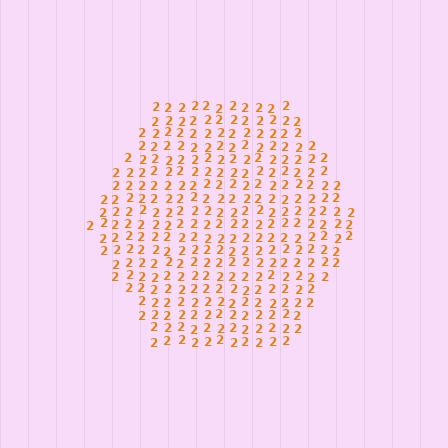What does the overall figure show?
The overall figure shows a hexagon.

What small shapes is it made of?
It is made of small digit 2's.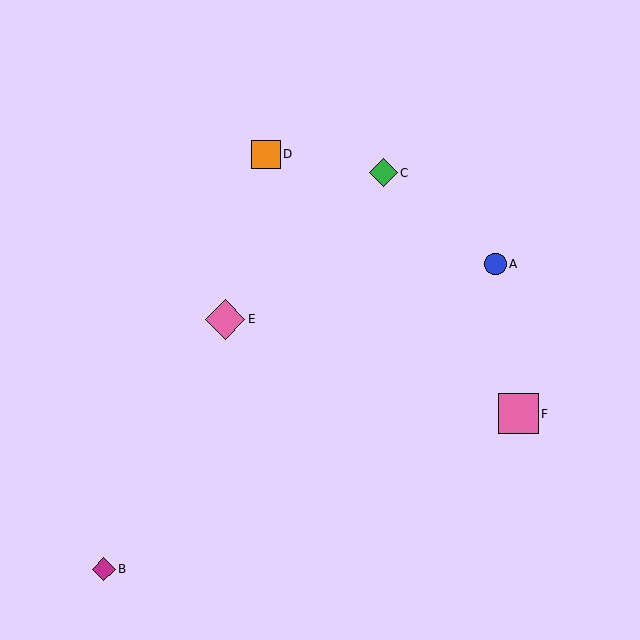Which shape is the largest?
The pink square (labeled F) is the largest.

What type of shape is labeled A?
Shape A is a blue circle.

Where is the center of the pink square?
The center of the pink square is at (518, 414).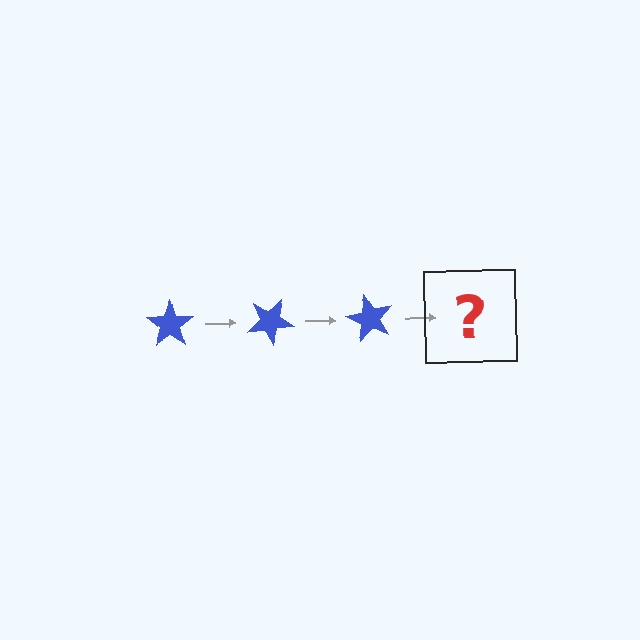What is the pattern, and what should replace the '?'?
The pattern is that the star rotates 30 degrees each step. The '?' should be a blue star rotated 90 degrees.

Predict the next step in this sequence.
The next step is a blue star rotated 90 degrees.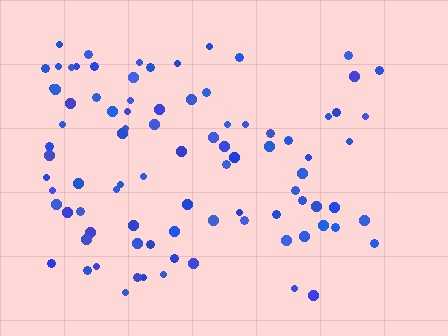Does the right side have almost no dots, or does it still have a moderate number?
Still a moderate number, just noticeably fewer than the left.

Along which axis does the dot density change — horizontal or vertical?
Horizontal.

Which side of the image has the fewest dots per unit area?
The right.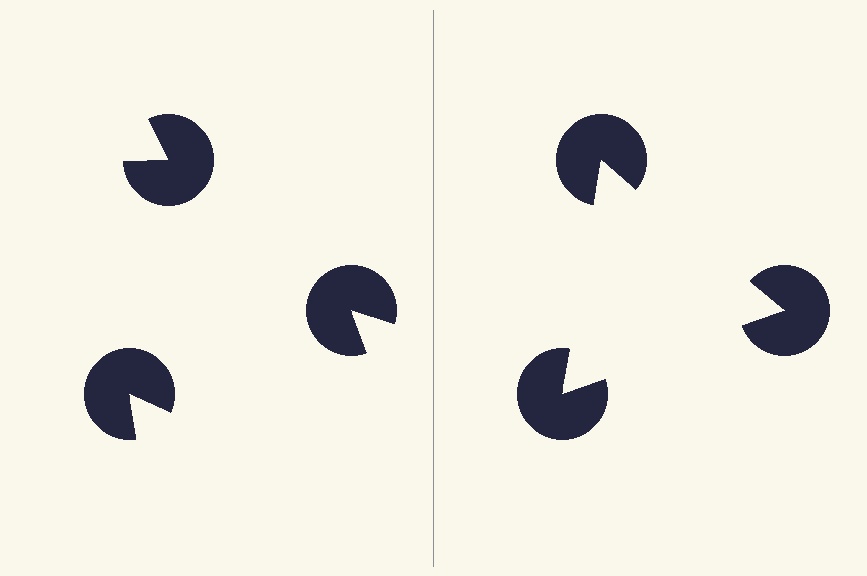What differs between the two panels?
The pac-man discs are positioned identically on both sides; only the wedge orientations differ. On the right they align to a triangle; on the left they are misaligned.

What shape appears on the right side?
An illusory triangle.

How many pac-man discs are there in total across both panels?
6 — 3 on each side.